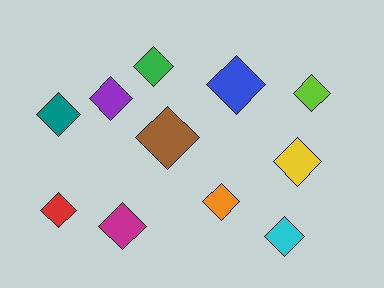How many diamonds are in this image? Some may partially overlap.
There are 11 diamonds.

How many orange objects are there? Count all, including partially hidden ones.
There is 1 orange object.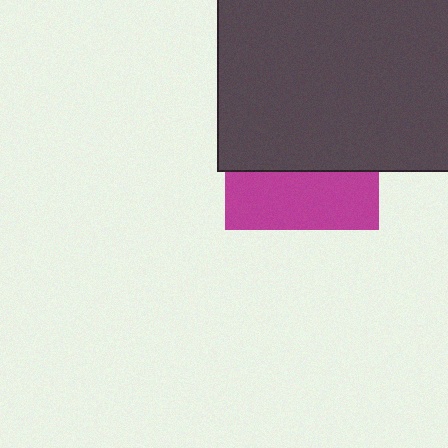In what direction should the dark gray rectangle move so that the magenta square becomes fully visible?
The dark gray rectangle should move up. That is the shortest direction to clear the overlap and leave the magenta square fully visible.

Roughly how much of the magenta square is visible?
A small part of it is visible (roughly 38%).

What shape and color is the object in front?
The object in front is a dark gray rectangle.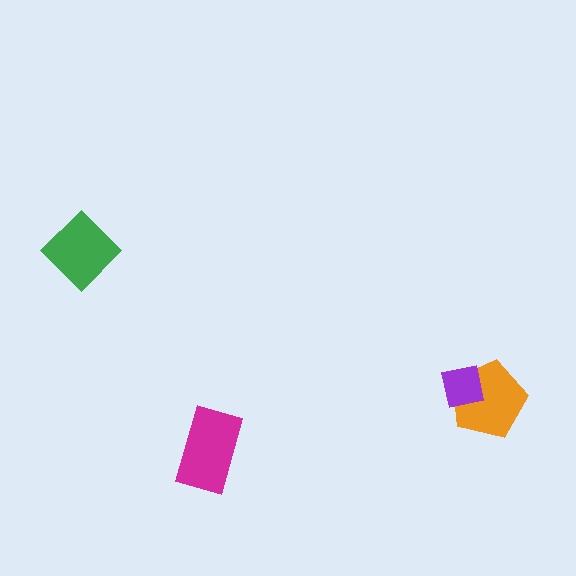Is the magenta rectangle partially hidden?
No, no other shape covers it.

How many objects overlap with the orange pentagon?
1 object overlaps with the orange pentagon.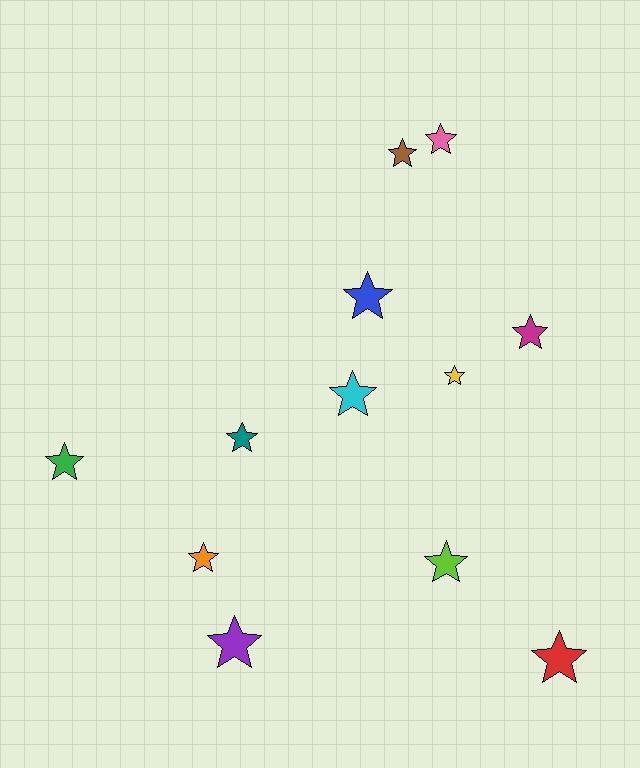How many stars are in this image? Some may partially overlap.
There are 12 stars.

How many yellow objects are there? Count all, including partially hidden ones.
There is 1 yellow object.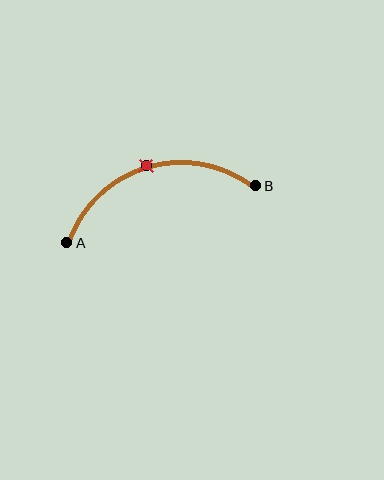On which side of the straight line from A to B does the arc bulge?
The arc bulges above the straight line connecting A and B.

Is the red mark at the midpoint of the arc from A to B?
Yes. The red mark lies on the arc at equal arc-length from both A and B — it is the arc midpoint.